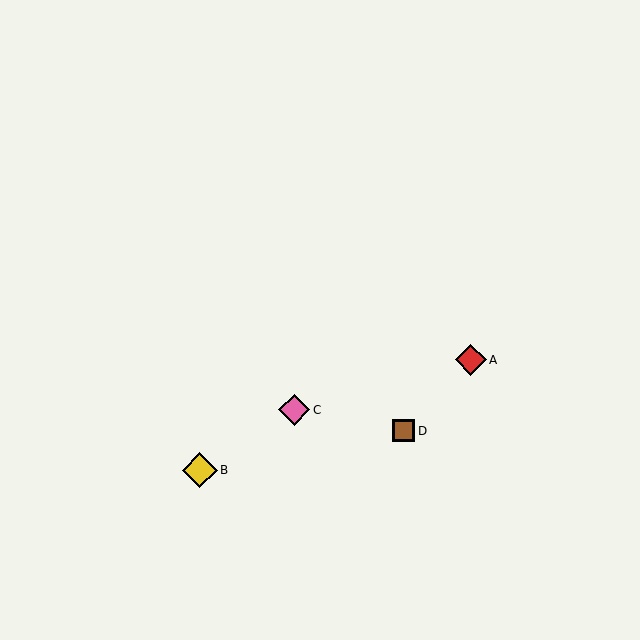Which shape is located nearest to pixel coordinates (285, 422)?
The pink diamond (labeled C) at (294, 410) is nearest to that location.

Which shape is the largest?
The yellow diamond (labeled B) is the largest.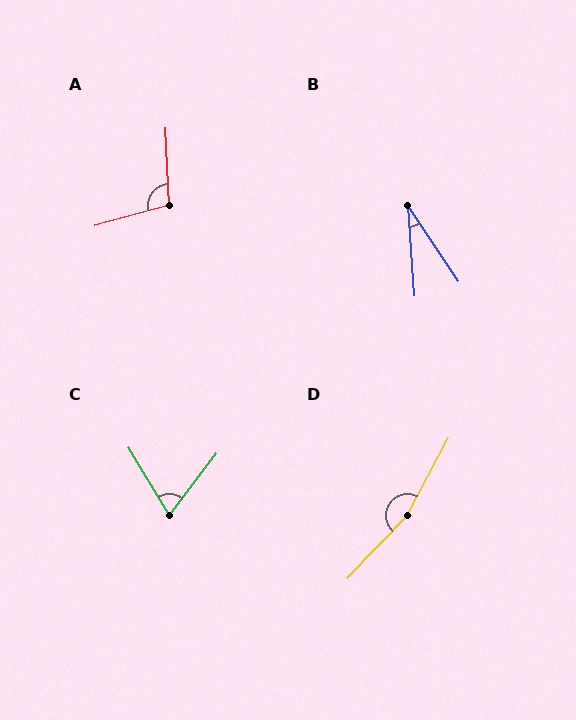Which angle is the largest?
D, at approximately 165 degrees.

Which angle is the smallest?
B, at approximately 30 degrees.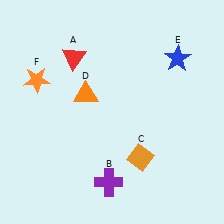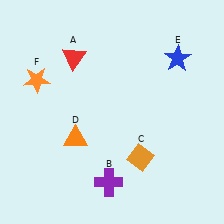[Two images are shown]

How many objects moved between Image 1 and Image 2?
1 object moved between the two images.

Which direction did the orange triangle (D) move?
The orange triangle (D) moved down.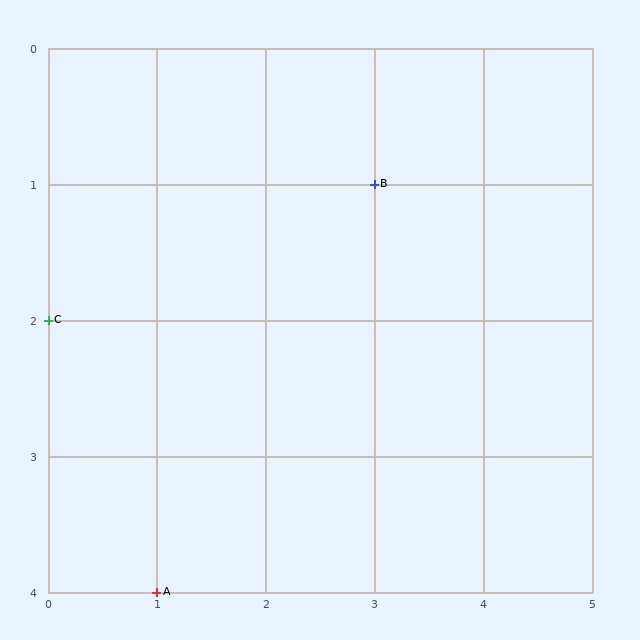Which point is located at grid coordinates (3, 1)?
Point B is at (3, 1).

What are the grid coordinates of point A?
Point A is at grid coordinates (1, 4).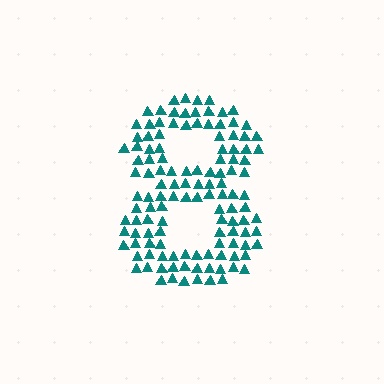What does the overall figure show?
The overall figure shows the digit 8.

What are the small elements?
The small elements are triangles.